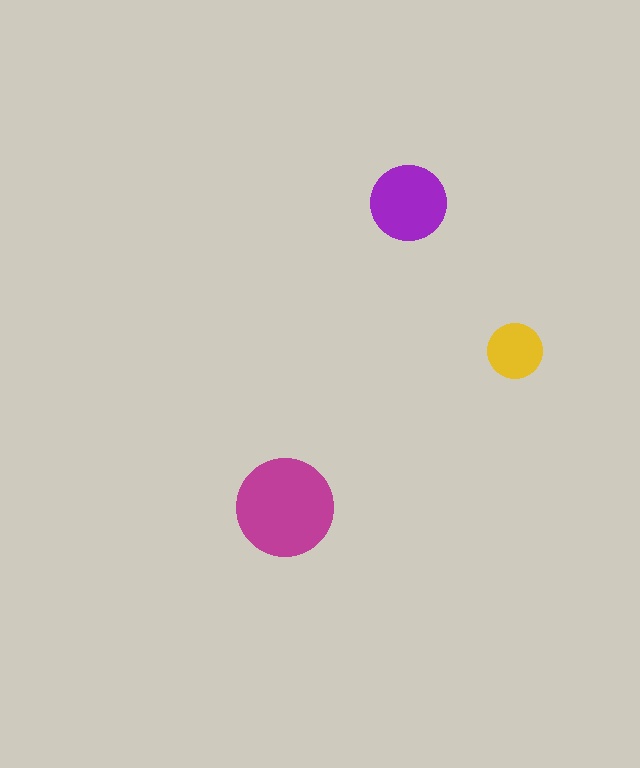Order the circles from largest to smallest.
the magenta one, the purple one, the yellow one.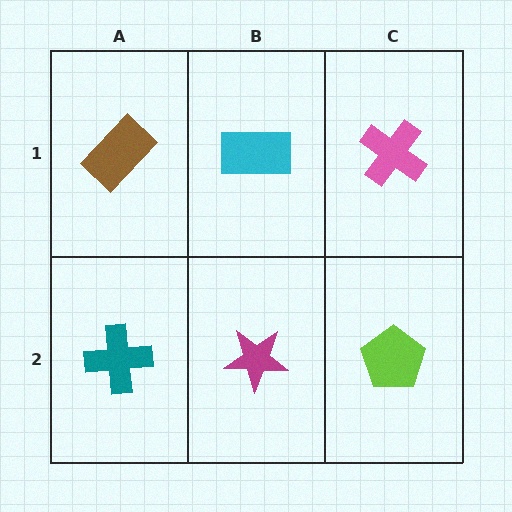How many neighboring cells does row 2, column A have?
2.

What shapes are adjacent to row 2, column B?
A cyan rectangle (row 1, column B), a teal cross (row 2, column A), a lime pentagon (row 2, column C).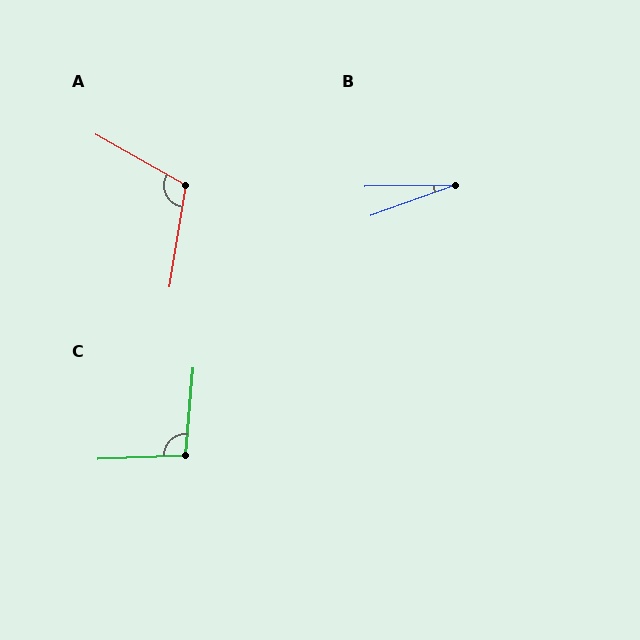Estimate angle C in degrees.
Approximately 97 degrees.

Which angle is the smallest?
B, at approximately 19 degrees.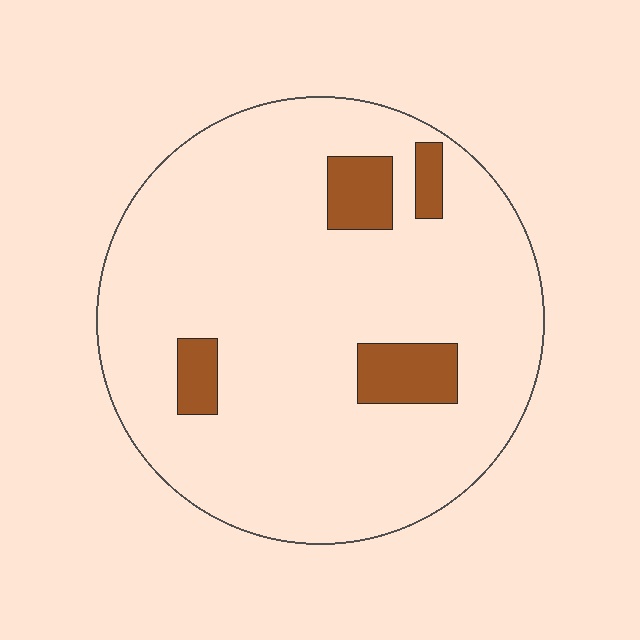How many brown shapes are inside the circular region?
4.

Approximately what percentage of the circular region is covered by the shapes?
Approximately 10%.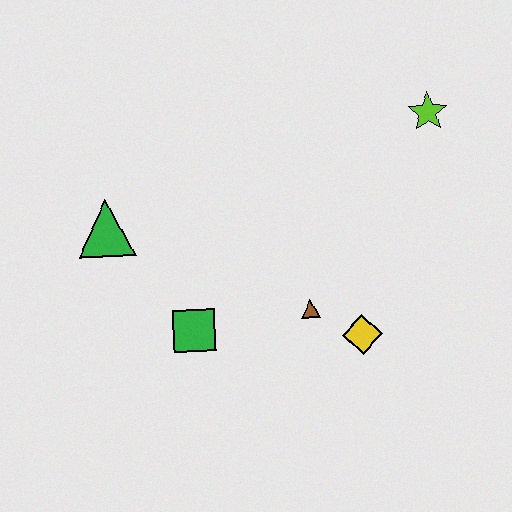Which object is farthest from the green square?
The lime star is farthest from the green square.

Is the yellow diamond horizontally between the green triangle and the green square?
No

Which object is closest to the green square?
The brown triangle is closest to the green square.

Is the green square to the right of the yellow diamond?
No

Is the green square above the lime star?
No